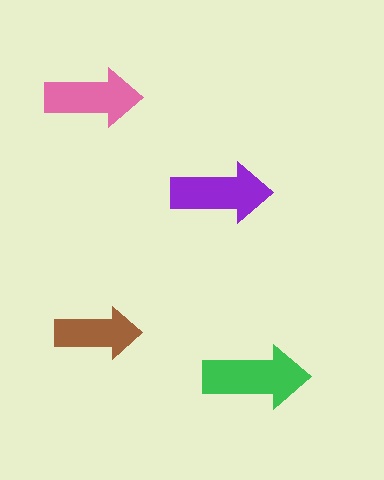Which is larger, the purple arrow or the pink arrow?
The purple one.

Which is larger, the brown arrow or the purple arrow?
The purple one.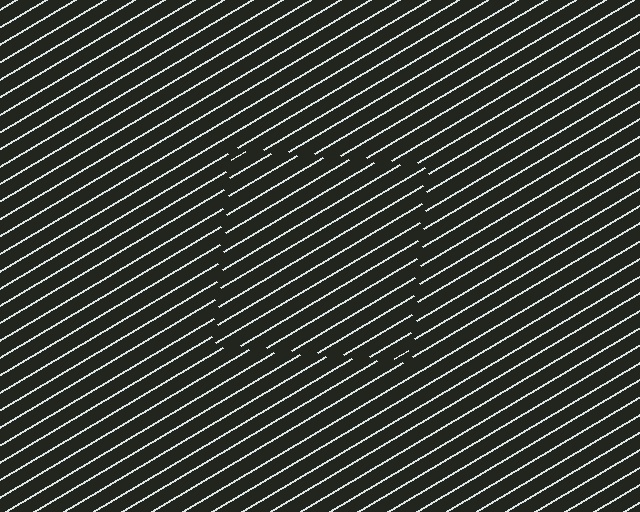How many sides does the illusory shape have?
4 sides — the line-ends trace a square.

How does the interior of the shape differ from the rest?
The interior of the shape contains the same grating, shifted by half a period — the contour is defined by the phase discontinuity where line-ends from the inner and outer gratings abut.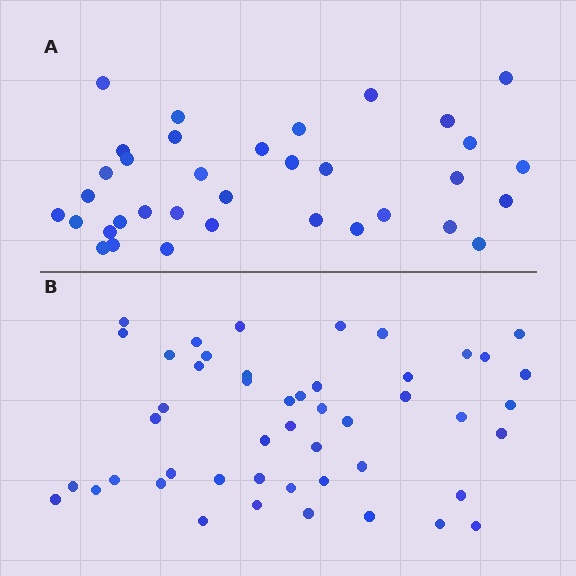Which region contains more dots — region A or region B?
Region B (the bottom region) has more dots.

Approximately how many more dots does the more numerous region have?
Region B has approximately 15 more dots than region A.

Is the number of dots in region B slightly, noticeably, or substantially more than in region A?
Region B has noticeably more, but not dramatically so. The ratio is roughly 1.4 to 1.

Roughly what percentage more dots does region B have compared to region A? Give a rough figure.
About 35% more.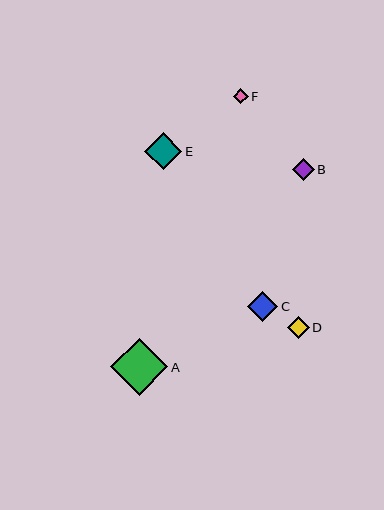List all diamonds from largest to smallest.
From largest to smallest: A, E, C, B, D, F.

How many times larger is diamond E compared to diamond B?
Diamond E is approximately 1.7 times the size of diamond B.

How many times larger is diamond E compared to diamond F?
Diamond E is approximately 2.5 times the size of diamond F.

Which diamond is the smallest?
Diamond F is the smallest with a size of approximately 15 pixels.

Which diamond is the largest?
Diamond A is the largest with a size of approximately 57 pixels.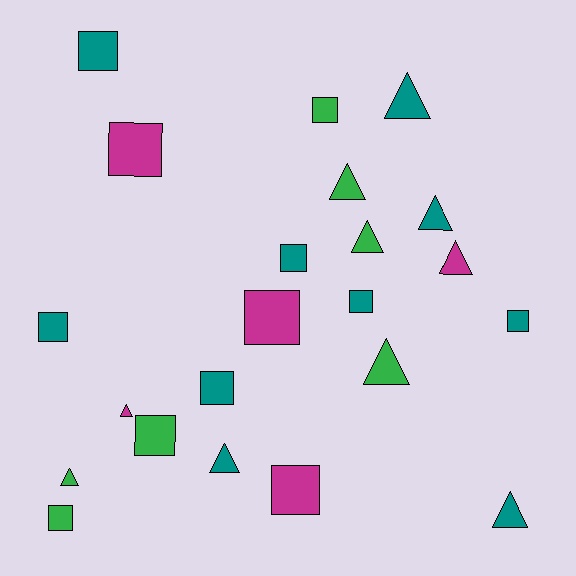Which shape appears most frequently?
Square, with 12 objects.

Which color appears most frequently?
Teal, with 10 objects.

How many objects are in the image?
There are 22 objects.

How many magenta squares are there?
There are 3 magenta squares.